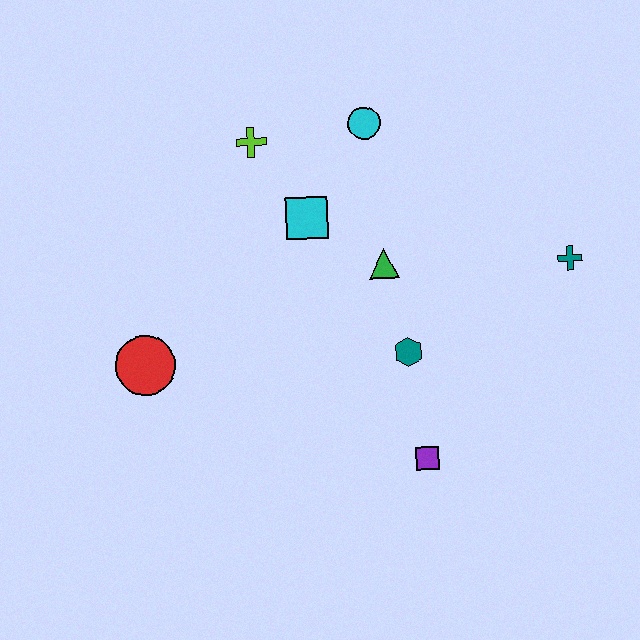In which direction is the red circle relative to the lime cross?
The red circle is below the lime cross.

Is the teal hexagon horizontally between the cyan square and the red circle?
No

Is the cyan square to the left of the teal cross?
Yes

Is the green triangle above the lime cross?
No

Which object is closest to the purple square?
The teal hexagon is closest to the purple square.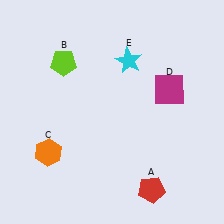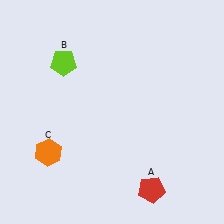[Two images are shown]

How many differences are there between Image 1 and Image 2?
There are 2 differences between the two images.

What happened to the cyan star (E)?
The cyan star (E) was removed in Image 2. It was in the top-right area of Image 1.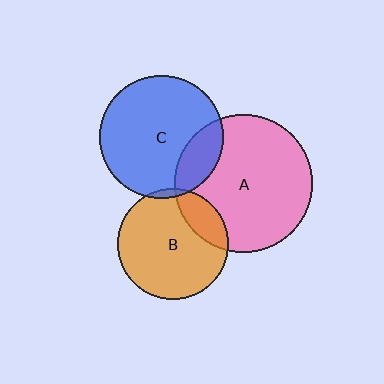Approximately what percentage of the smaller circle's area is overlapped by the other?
Approximately 20%.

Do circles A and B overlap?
Yes.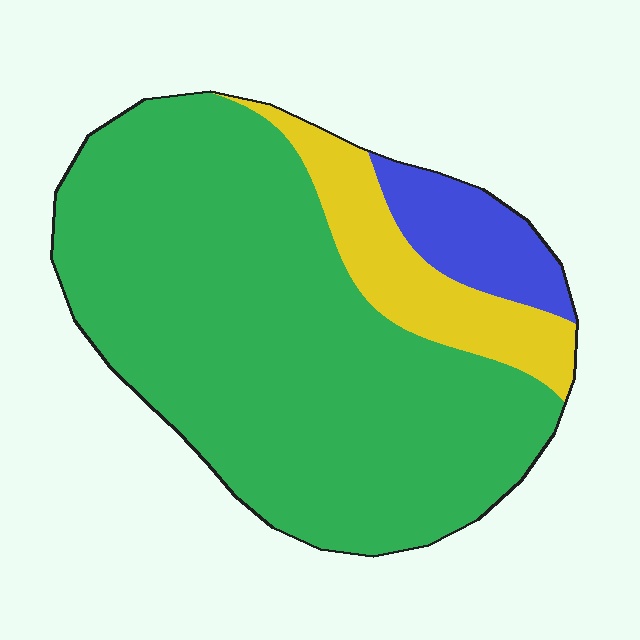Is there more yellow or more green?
Green.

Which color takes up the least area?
Blue, at roughly 10%.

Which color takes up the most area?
Green, at roughly 75%.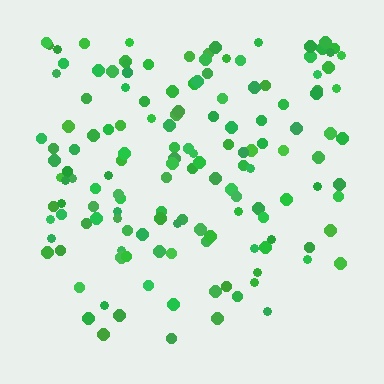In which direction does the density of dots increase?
From bottom to top, with the top side densest.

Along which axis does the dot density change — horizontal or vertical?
Vertical.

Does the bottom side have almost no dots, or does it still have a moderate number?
Still a moderate number, just noticeably fewer than the top.